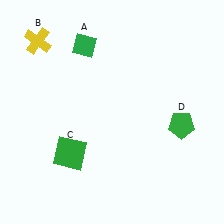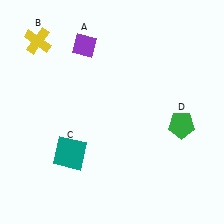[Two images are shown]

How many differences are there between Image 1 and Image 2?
There are 2 differences between the two images.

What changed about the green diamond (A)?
In Image 1, A is green. In Image 2, it changed to purple.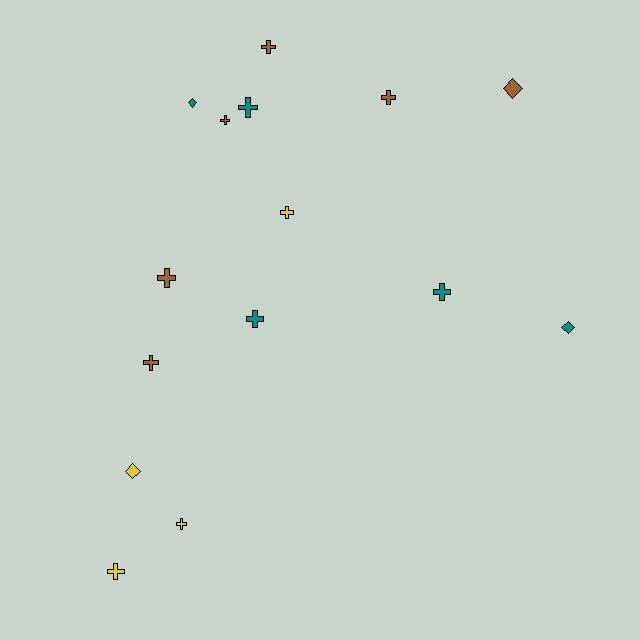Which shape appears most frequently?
Cross, with 11 objects.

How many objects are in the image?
There are 15 objects.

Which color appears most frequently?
Brown, with 6 objects.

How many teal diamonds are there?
There are 2 teal diamonds.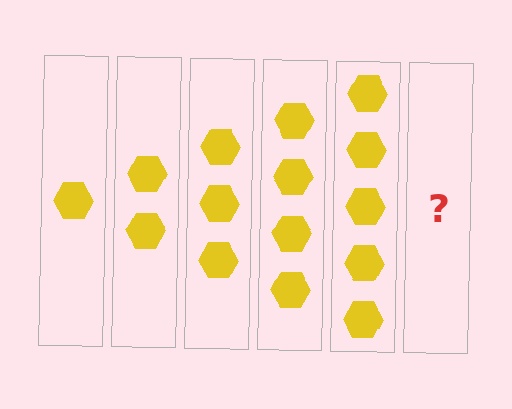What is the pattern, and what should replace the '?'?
The pattern is that each step adds one more hexagon. The '?' should be 6 hexagons.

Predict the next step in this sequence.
The next step is 6 hexagons.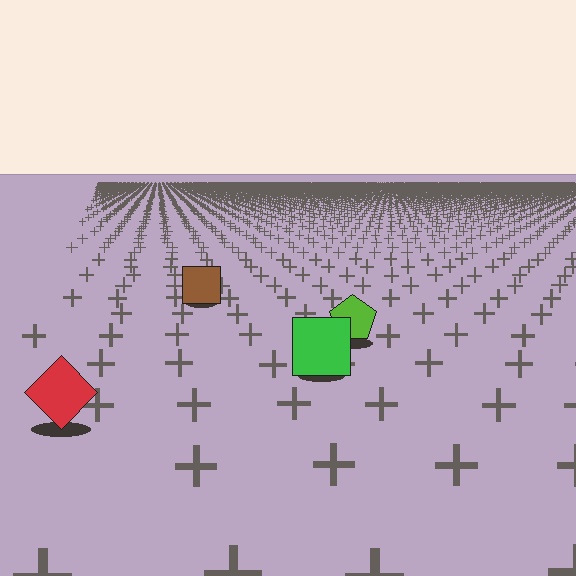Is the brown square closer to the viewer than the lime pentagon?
No. The lime pentagon is closer — you can tell from the texture gradient: the ground texture is coarser near it.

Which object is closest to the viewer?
The red diamond is closest. The texture marks near it are larger and more spread out.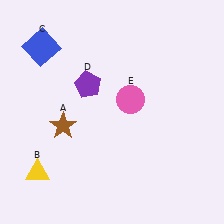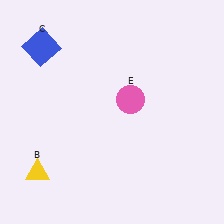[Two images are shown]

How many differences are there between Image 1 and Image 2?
There are 2 differences between the two images.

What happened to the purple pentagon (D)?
The purple pentagon (D) was removed in Image 2. It was in the top-left area of Image 1.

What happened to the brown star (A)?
The brown star (A) was removed in Image 2. It was in the bottom-left area of Image 1.